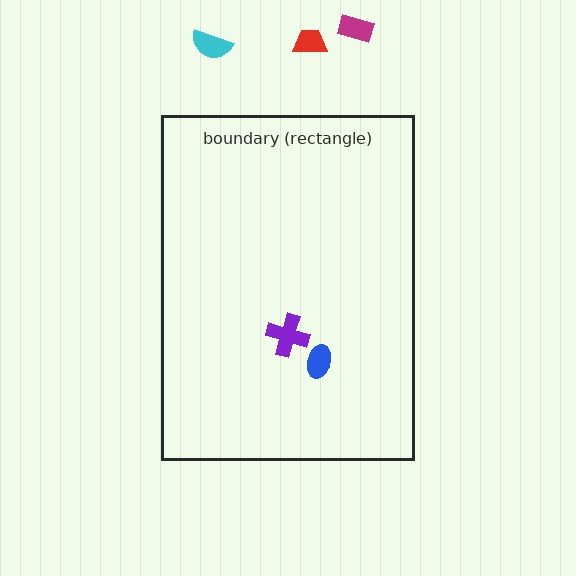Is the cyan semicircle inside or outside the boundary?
Outside.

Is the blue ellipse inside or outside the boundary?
Inside.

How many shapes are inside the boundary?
2 inside, 3 outside.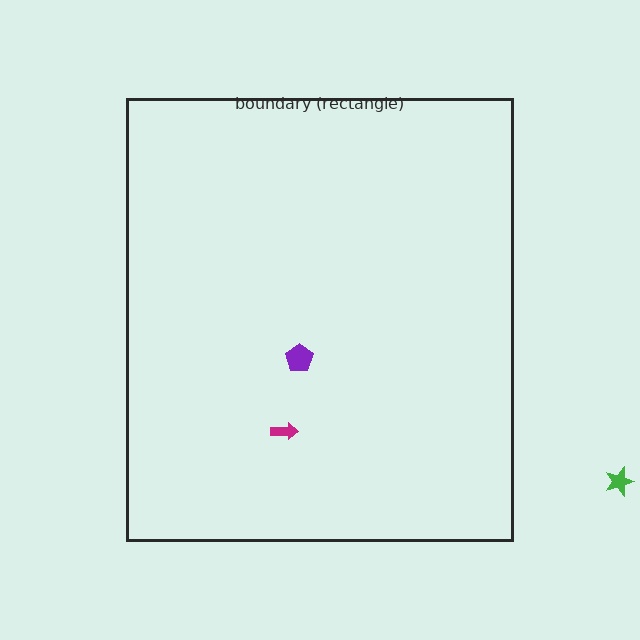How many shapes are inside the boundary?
2 inside, 1 outside.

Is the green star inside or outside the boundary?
Outside.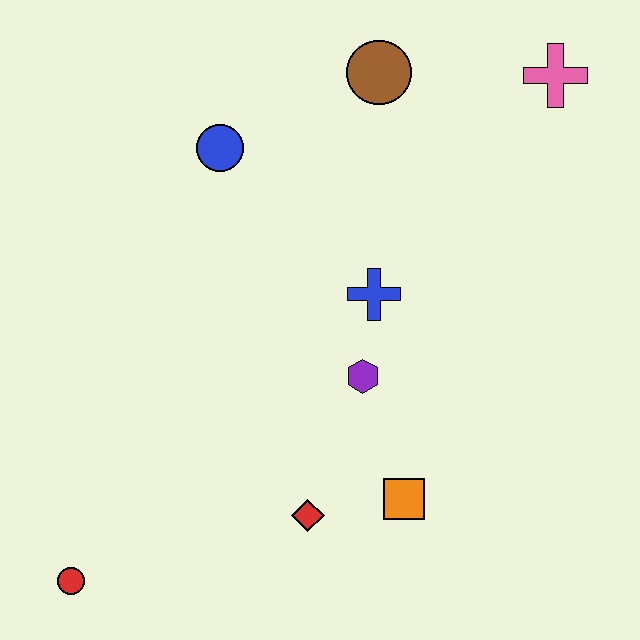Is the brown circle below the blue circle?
No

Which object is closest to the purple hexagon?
The blue cross is closest to the purple hexagon.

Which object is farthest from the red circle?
The pink cross is farthest from the red circle.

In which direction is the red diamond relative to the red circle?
The red diamond is to the right of the red circle.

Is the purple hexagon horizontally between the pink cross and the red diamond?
Yes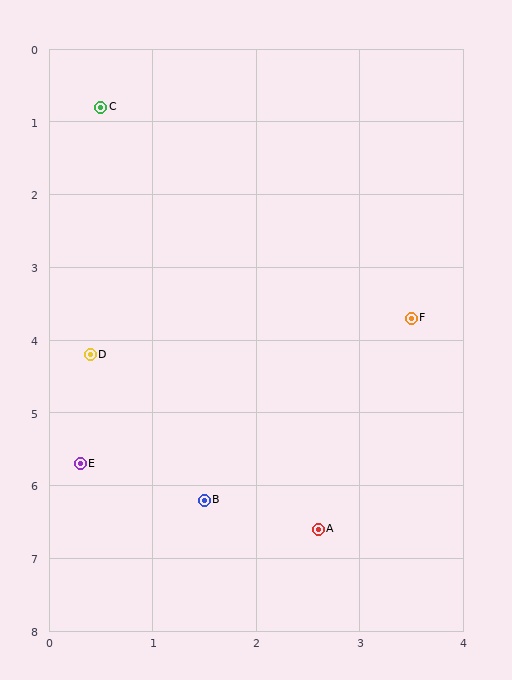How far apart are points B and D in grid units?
Points B and D are about 2.3 grid units apart.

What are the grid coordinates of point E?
Point E is at approximately (0.3, 5.7).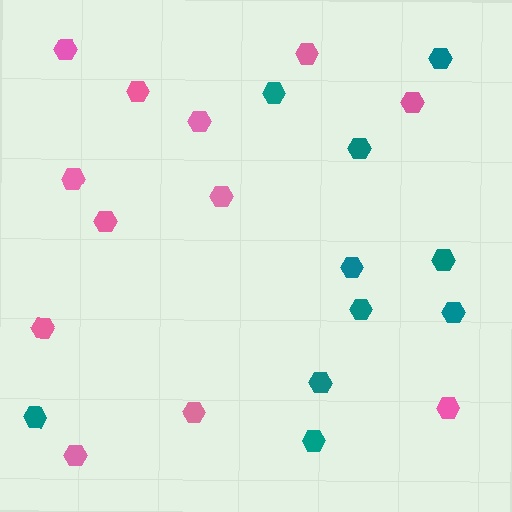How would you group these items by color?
There are 2 groups: one group of pink hexagons (12) and one group of teal hexagons (10).